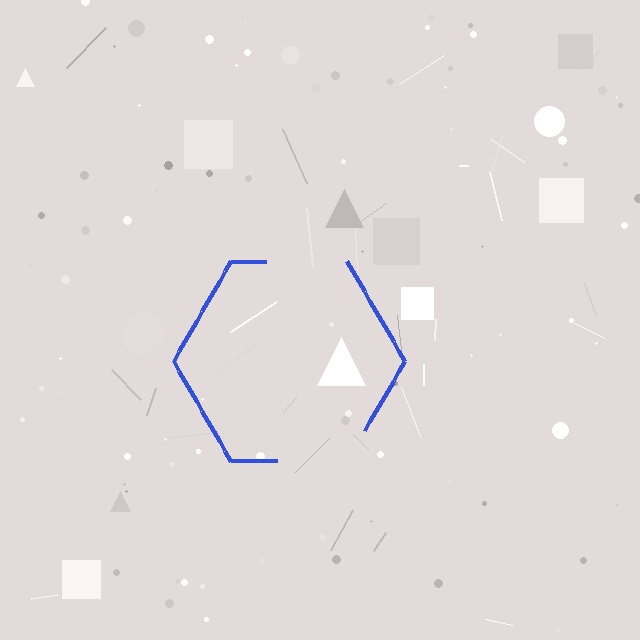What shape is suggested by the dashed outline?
The dashed outline suggests a hexagon.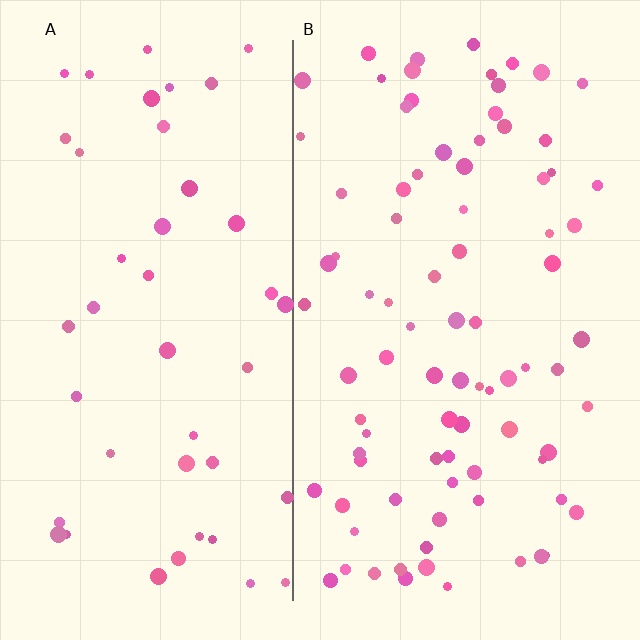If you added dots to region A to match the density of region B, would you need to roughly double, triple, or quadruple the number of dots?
Approximately double.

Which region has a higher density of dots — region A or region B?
B (the right).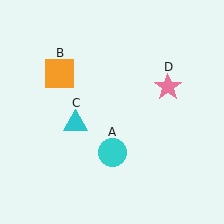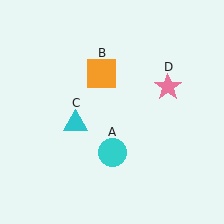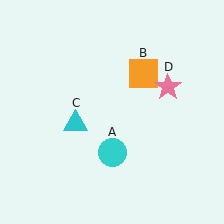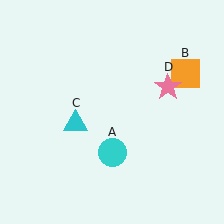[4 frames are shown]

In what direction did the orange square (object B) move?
The orange square (object B) moved right.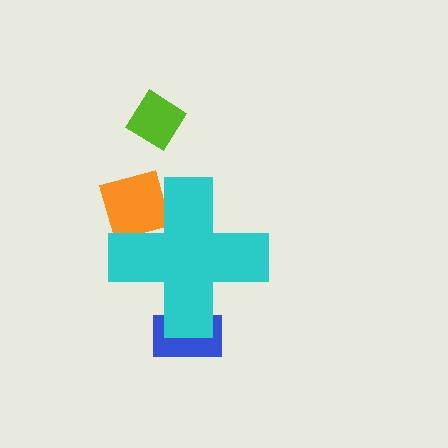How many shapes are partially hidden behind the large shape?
2 shapes are partially hidden.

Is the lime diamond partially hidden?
No, the lime diamond is fully visible.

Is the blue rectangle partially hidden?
Yes, the blue rectangle is partially hidden behind the cyan cross.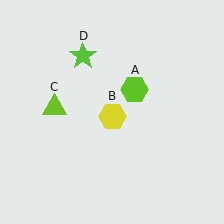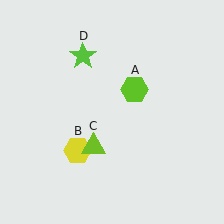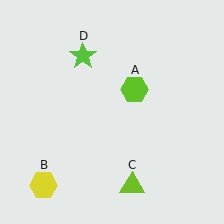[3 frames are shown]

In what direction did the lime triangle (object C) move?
The lime triangle (object C) moved down and to the right.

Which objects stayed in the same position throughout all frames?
Lime hexagon (object A) and lime star (object D) remained stationary.